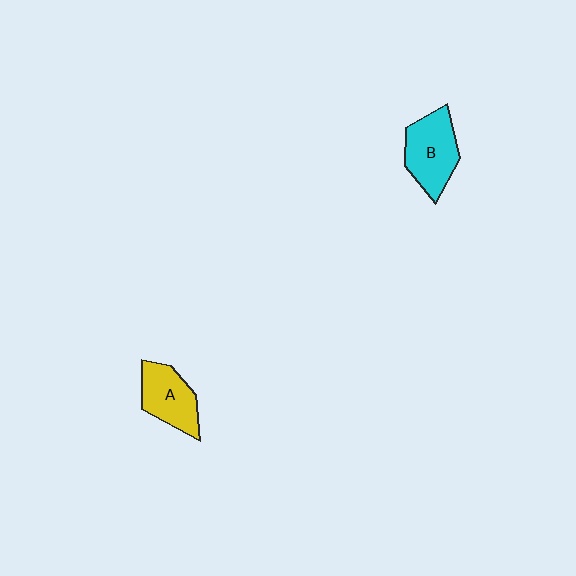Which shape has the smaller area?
Shape A (yellow).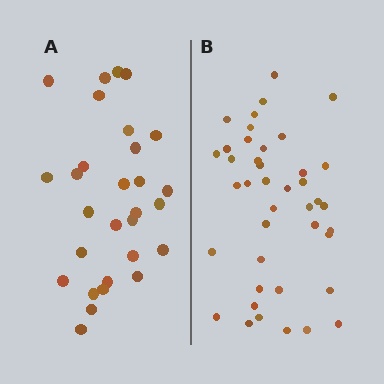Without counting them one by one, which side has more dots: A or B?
Region B (the right region) has more dots.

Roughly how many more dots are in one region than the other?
Region B has roughly 12 or so more dots than region A.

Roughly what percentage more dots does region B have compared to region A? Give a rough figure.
About 40% more.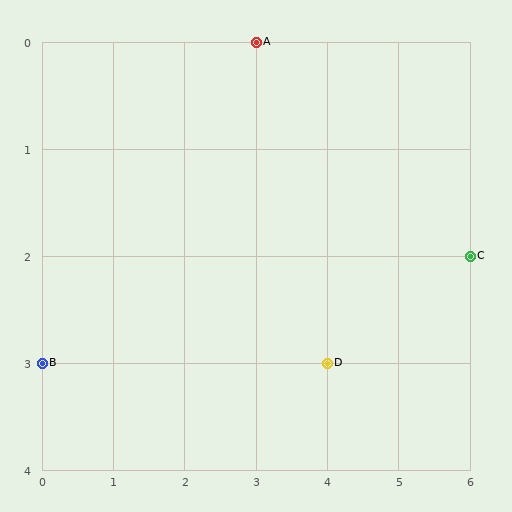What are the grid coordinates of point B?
Point B is at grid coordinates (0, 3).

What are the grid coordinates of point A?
Point A is at grid coordinates (3, 0).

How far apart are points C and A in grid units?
Points C and A are 3 columns and 2 rows apart (about 3.6 grid units diagonally).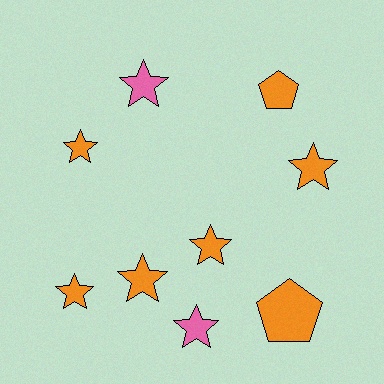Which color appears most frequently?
Orange, with 7 objects.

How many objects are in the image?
There are 9 objects.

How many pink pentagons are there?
There are no pink pentagons.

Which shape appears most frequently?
Star, with 7 objects.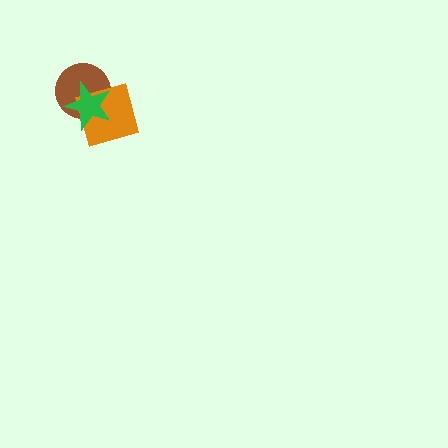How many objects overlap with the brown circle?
2 objects overlap with the brown circle.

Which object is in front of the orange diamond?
The green star is in front of the orange diamond.